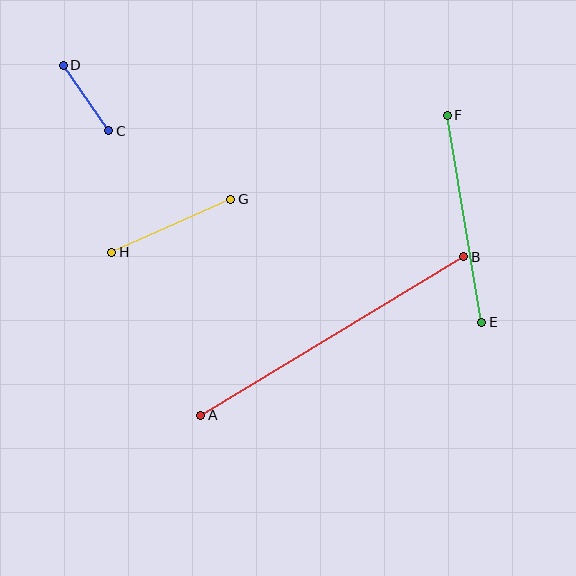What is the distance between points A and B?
The distance is approximately 307 pixels.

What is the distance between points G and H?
The distance is approximately 131 pixels.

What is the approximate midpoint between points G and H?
The midpoint is at approximately (171, 226) pixels.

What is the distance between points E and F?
The distance is approximately 210 pixels.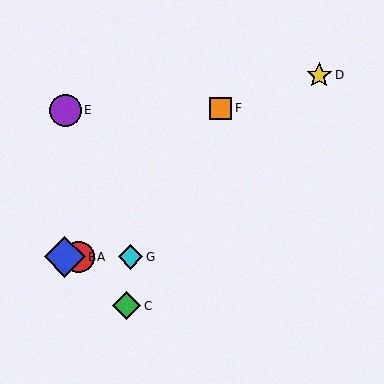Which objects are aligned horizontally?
Objects A, B, G are aligned horizontally.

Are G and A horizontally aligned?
Yes, both are at y≈257.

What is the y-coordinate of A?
Object A is at y≈257.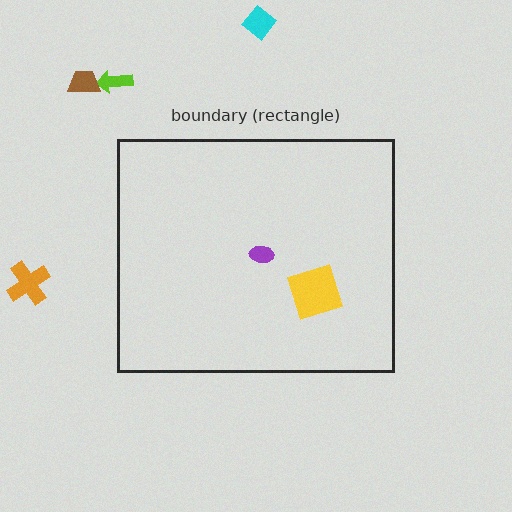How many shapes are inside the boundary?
2 inside, 4 outside.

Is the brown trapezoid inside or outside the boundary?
Outside.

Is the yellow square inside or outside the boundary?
Inside.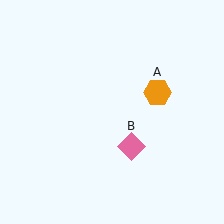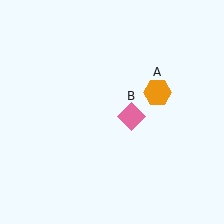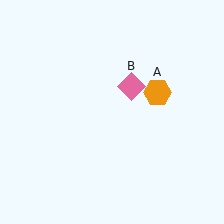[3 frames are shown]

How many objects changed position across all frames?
1 object changed position: pink diamond (object B).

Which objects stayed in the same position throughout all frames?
Orange hexagon (object A) remained stationary.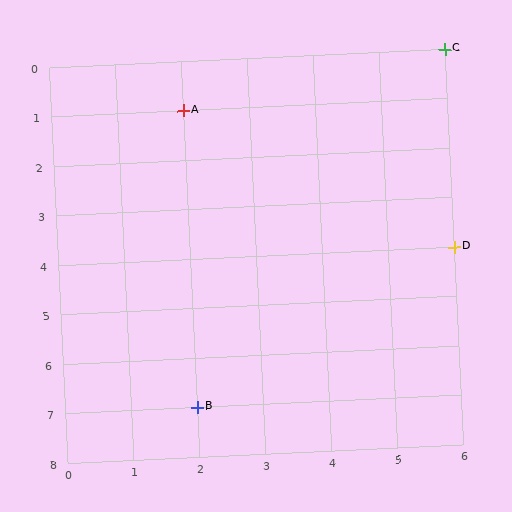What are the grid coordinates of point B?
Point B is at grid coordinates (2, 7).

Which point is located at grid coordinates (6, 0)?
Point C is at (6, 0).